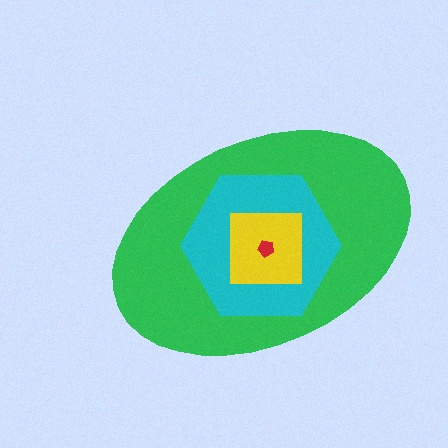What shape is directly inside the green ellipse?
The cyan hexagon.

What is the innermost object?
The red pentagon.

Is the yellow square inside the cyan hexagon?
Yes.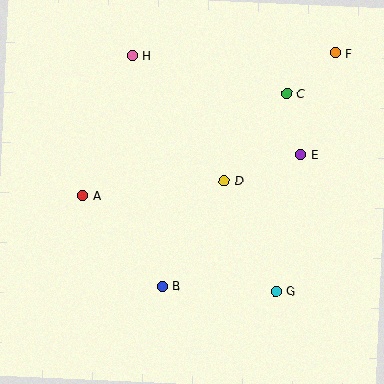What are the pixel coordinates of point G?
Point G is at (276, 291).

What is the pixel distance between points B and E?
The distance between B and E is 191 pixels.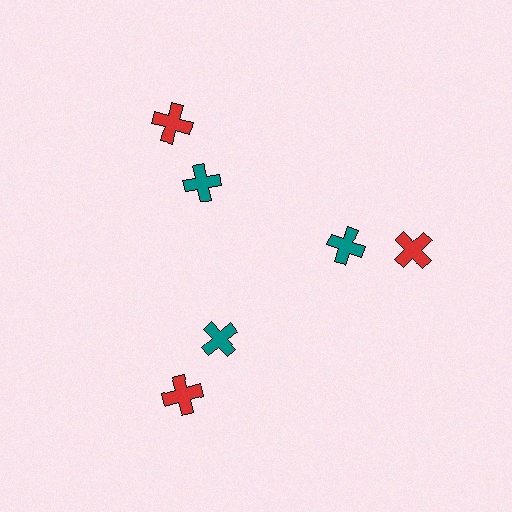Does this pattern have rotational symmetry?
Yes, this pattern has 3-fold rotational symmetry. It looks the same after rotating 120 degrees around the center.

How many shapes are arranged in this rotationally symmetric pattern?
There are 6 shapes, arranged in 3 groups of 2.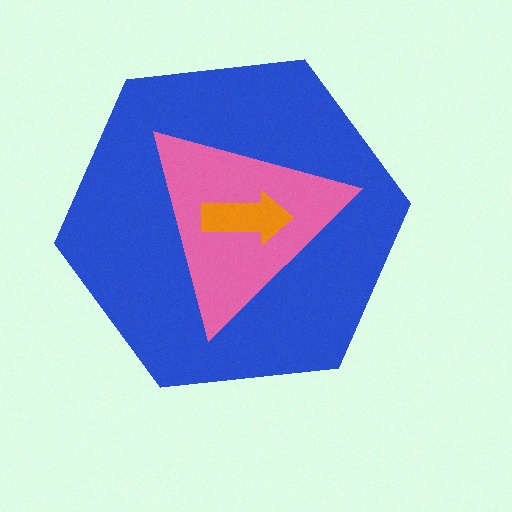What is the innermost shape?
The orange arrow.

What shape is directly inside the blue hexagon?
The pink triangle.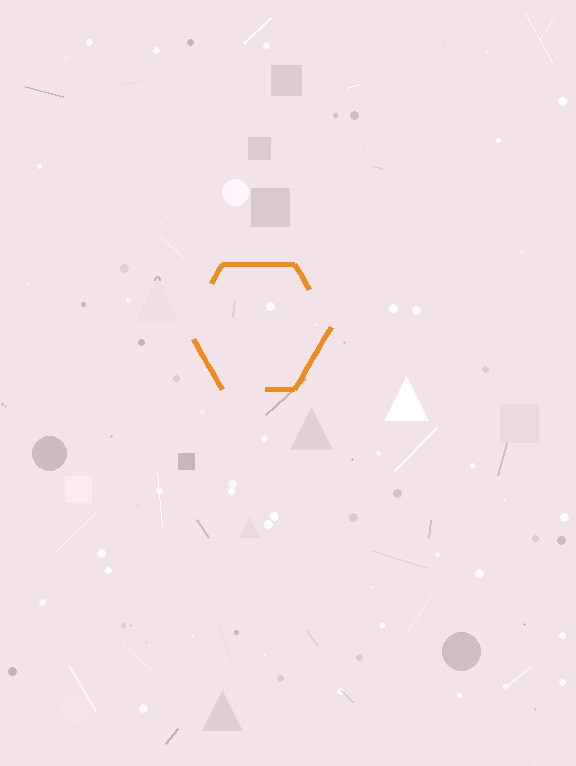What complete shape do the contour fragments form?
The contour fragments form a hexagon.